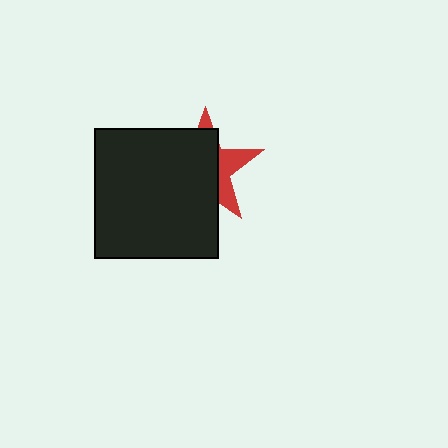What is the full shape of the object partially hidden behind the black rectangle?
The partially hidden object is a red star.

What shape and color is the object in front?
The object in front is a black rectangle.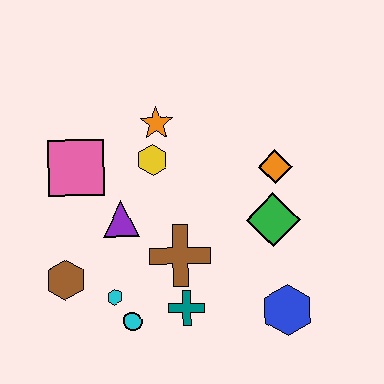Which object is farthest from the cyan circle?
The orange diamond is farthest from the cyan circle.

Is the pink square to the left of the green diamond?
Yes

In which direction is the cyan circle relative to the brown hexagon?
The cyan circle is to the right of the brown hexagon.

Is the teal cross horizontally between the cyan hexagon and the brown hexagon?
No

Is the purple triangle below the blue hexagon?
No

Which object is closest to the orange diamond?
The green diamond is closest to the orange diamond.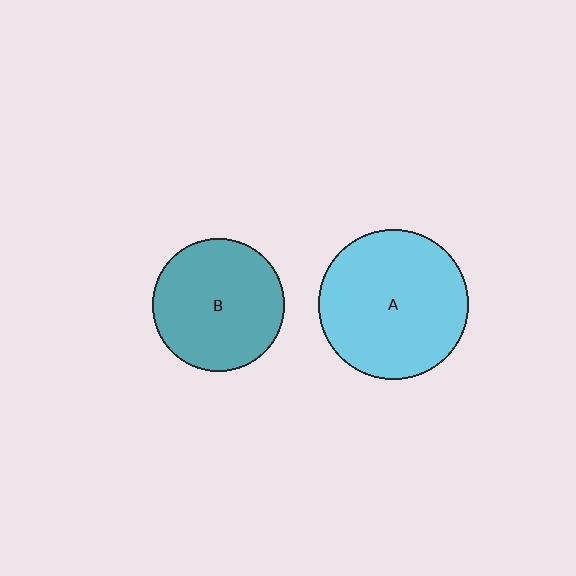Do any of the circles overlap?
No, none of the circles overlap.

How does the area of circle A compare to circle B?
Approximately 1.3 times.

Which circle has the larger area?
Circle A (cyan).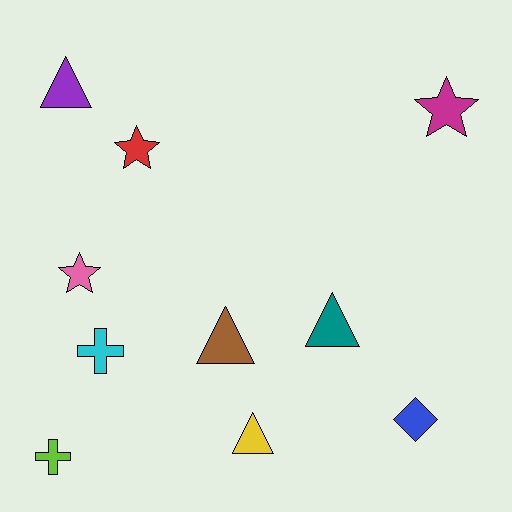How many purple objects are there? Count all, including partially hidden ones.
There is 1 purple object.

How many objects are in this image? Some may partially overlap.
There are 10 objects.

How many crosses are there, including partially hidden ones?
There are 2 crosses.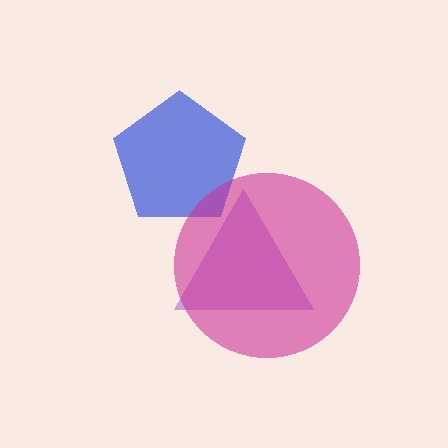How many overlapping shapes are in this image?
There are 3 overlapping shapes in the image.